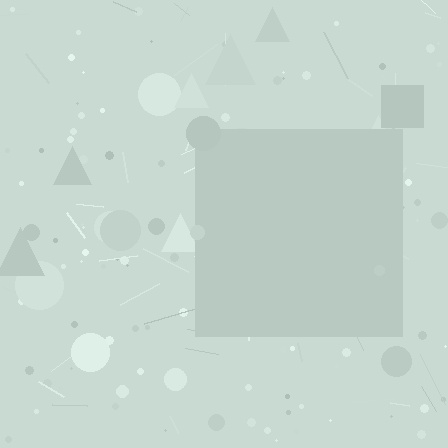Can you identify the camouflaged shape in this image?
The camouflaged shape is a square.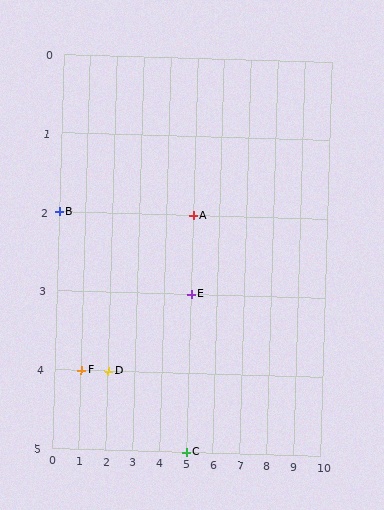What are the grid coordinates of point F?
Point F is at grid coordinates (1, 4).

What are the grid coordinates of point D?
Point D is at grid coordinates (2, 4).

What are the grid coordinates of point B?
Point B is at grid coordinates (0, 2).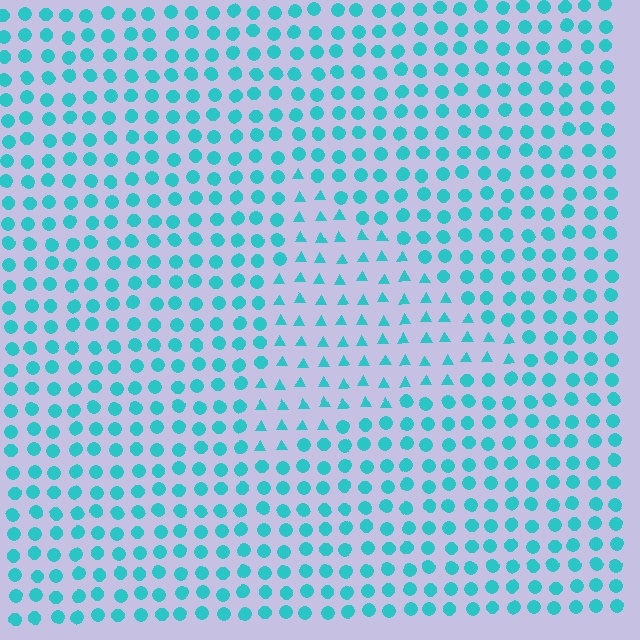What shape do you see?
I see a triangle.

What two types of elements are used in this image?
The image uses triangles inside the triangle region and circles outside it.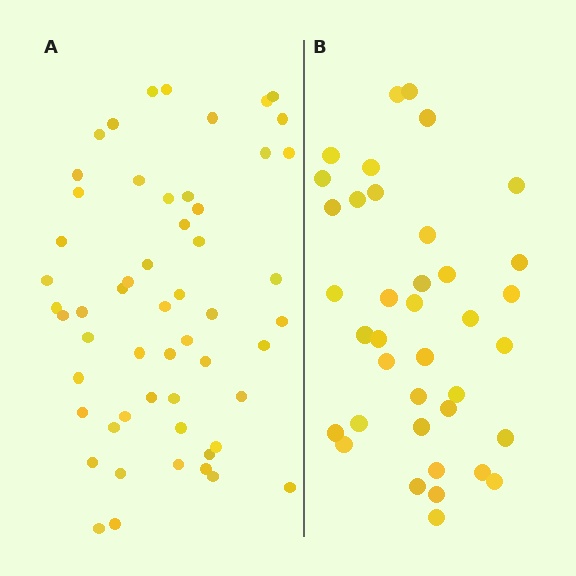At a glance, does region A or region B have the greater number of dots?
Region A (the left region) has more dots.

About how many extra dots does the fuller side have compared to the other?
Region A has approximately 15 more dots than region B.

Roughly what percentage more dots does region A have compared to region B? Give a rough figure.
About 45% more.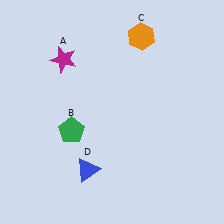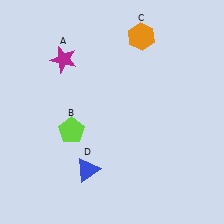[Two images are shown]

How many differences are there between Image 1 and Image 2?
There is 1 difference between the two images.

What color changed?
The pentagon (B) changed from green in Image 1 to lime in Image 2.